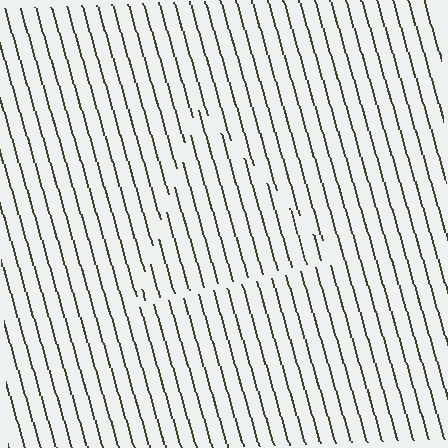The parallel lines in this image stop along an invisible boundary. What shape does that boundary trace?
An illusory triangle. The interior of the shape contains the same grating, shifted by half a period — the contour is defined by the phase discontinuity where line-ends from the inner and outer gratings abut.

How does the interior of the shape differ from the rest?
The interior of the shape contains the same grating, shifted by half a period — the contour is defined by the phase discontinuity where line-ends from the inner and outer gratings abut.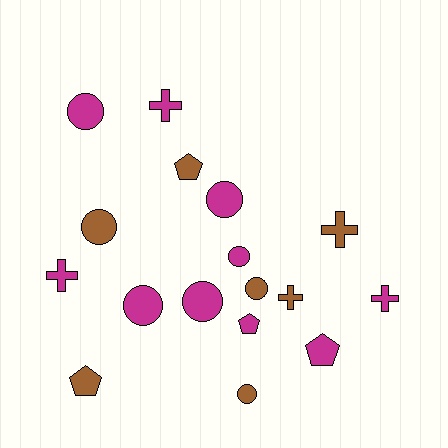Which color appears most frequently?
Magenta, with 10 objects.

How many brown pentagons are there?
There are 2 brown pentagons.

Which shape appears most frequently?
Circle, with 8 objects.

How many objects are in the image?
There are 17 objects.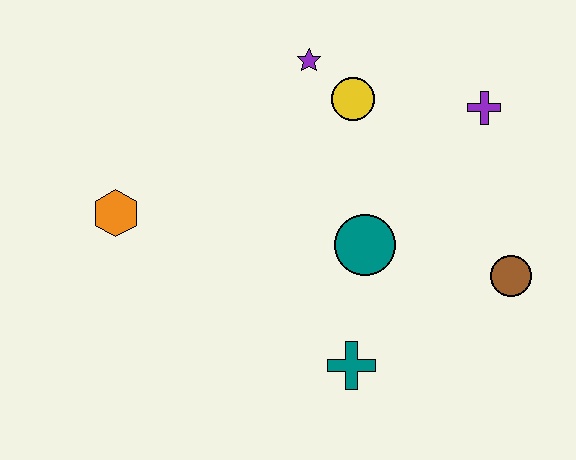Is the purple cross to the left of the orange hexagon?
No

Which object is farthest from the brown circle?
The orange hexagon is farthest from the brown circle.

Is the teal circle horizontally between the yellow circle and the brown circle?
Yes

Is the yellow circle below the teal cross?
No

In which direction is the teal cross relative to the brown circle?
The teal cross is to the left of the brown circle.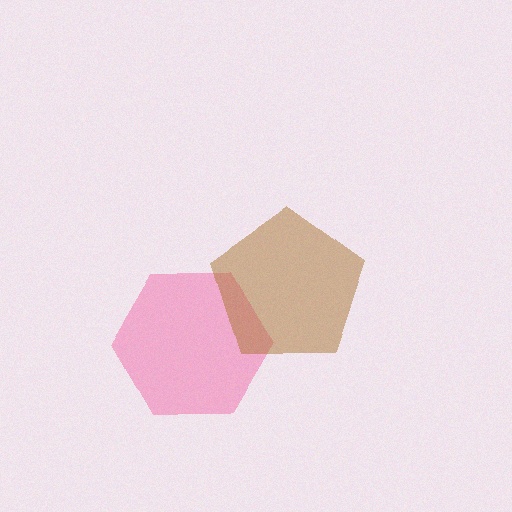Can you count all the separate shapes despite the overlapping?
Yes, there are 2 separate shapes.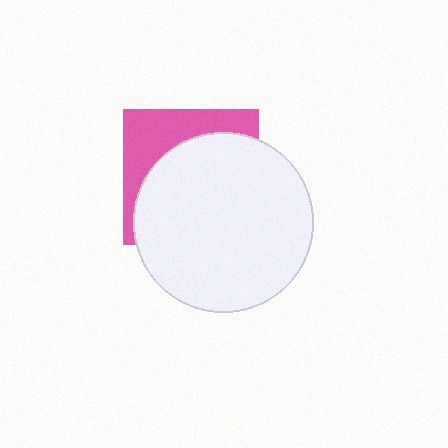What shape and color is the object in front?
The object in front is a white circle.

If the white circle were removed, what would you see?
You would see the complete pink square.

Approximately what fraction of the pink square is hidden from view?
Roughly 68% of the pink square is hidden behind the white circle.